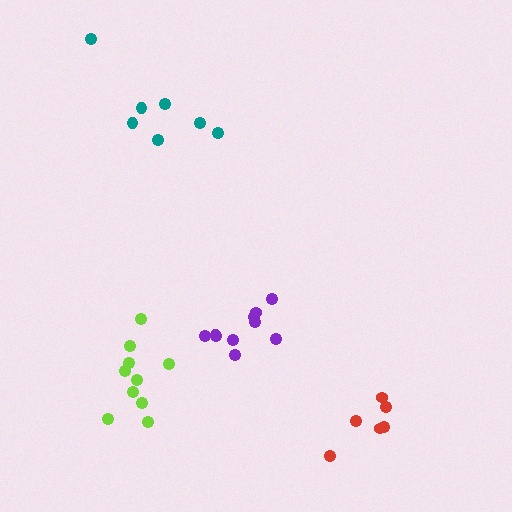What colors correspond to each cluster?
The clusters are colored: purple, teal, red, lime.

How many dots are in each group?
Group 1: 10 dots, Group 2: 7 dots, Group 3: 6 dots, Group 4: 10 dots (33 total).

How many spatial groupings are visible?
There are 4 spatial groupings.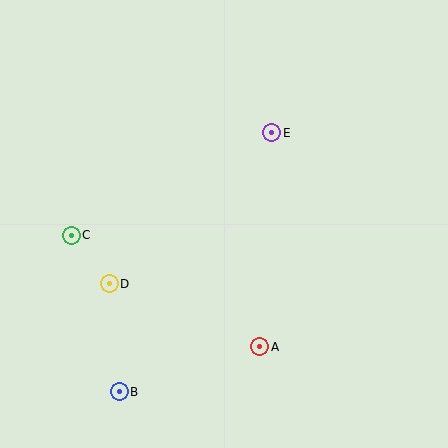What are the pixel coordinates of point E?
Point E is at (272, 133).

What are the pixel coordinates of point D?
Point D is at (109, 284).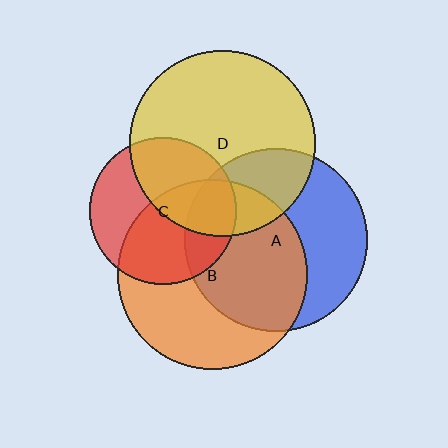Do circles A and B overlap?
Yes.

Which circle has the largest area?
Circle B (orange).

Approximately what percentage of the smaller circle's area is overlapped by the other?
Approximately 55%.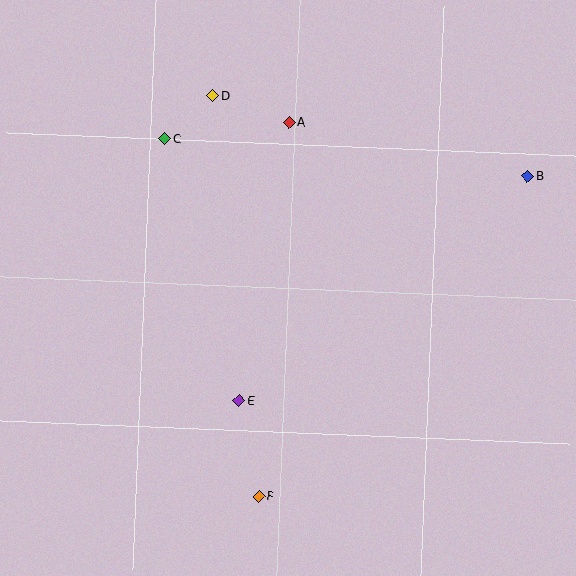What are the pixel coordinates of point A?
Point A is at (289, 122).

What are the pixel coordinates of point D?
Point D is at (213, 95).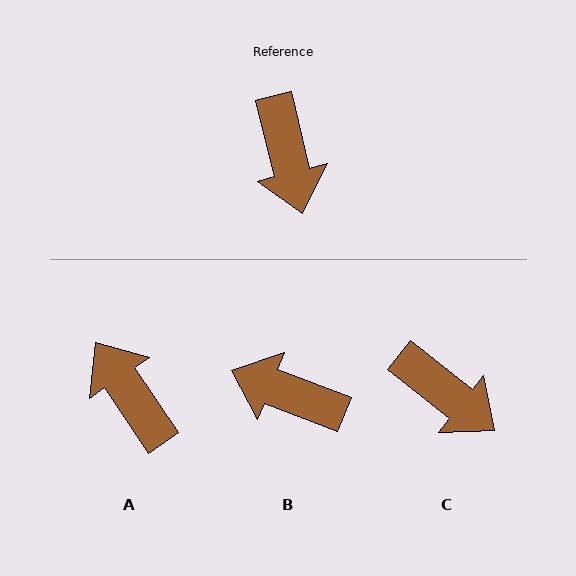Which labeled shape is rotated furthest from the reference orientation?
A, about 159 degrees away.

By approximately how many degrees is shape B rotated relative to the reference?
Approximately 125 degrees clockwise.